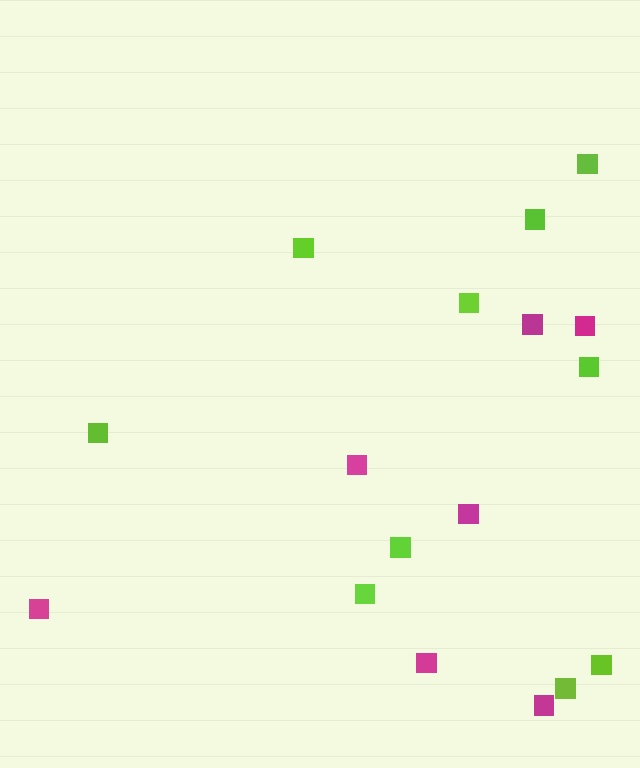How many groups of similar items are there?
There are 2 groups: one group of magenta squares (7) and one group of lime squares (10).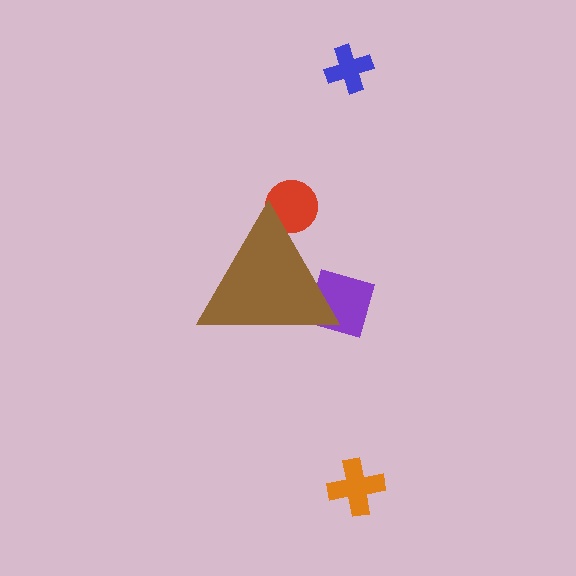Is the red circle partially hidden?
Yes, the red circle is partially hidden behind the brown triangle.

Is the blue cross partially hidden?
No, the blue cross is fully visible.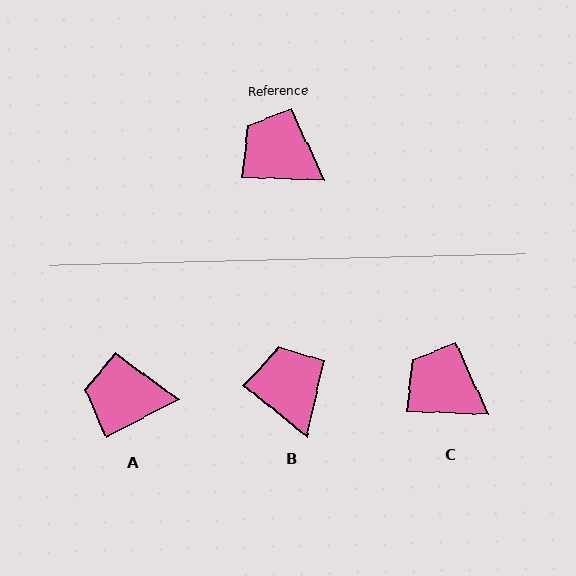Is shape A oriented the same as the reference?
No, it is off by about 29 degrees.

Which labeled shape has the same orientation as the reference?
C.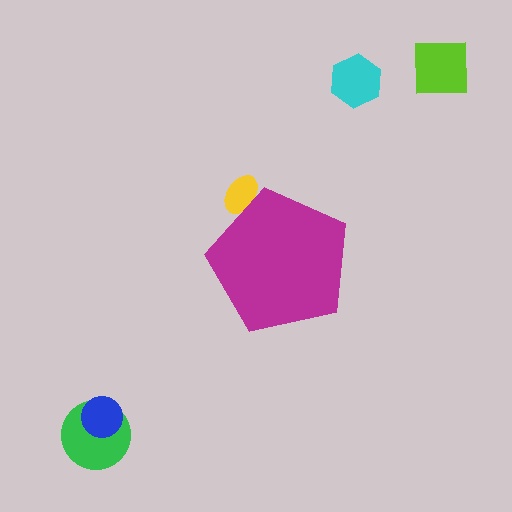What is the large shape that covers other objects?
A magenta pentagon.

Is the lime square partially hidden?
No, the lime square is fully visible.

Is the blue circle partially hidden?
No, the blue circle is fully visible.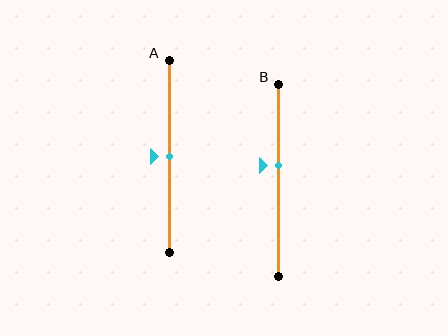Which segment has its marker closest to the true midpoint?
Segment A has its marker closest to the true midpoint.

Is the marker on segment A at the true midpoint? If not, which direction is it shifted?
Yes, the marker on segment A is at the true midpoint.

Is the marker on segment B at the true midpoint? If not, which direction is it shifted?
No, the marker on segment B is shifted upward by about 8% of the segment length.